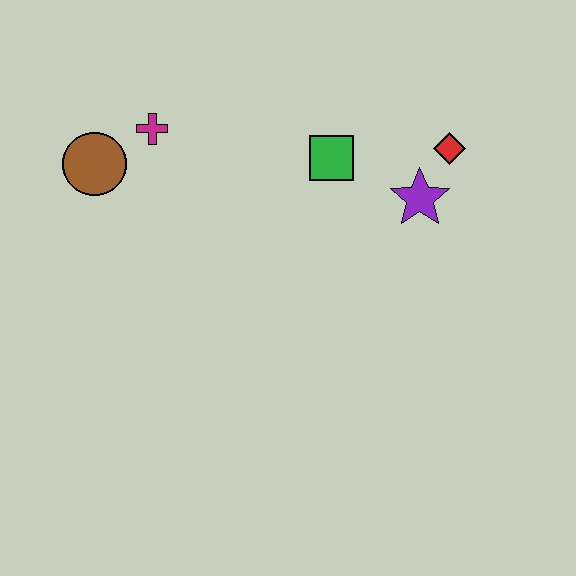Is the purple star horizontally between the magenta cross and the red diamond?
Yes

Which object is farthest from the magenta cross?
The red diamond is farthest from the magenta cross.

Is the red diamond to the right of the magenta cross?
Yes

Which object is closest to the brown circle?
The magenta cross is closest to the brown circle.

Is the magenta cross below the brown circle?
No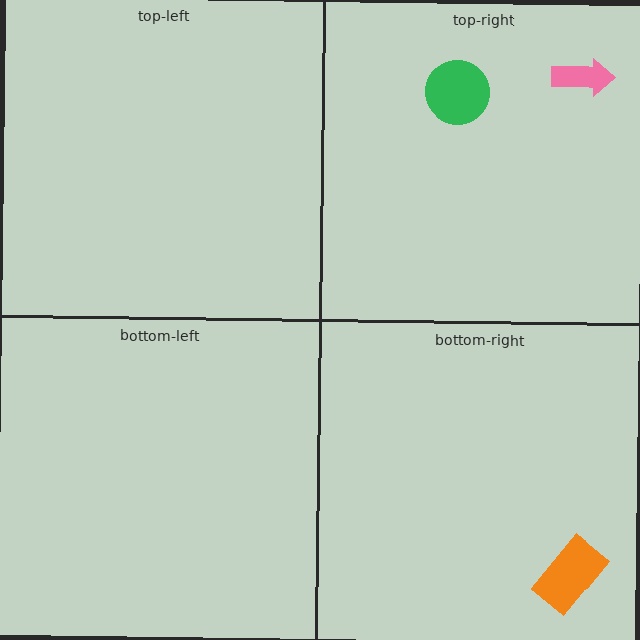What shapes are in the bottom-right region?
The orange rectangle.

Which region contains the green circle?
The top-right region.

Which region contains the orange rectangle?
The bottom-right region.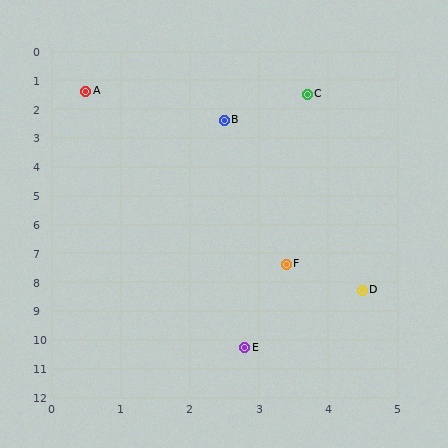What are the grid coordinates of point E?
Point E is at approximately (2.8, 10.3).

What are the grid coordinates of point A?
Point A is at approximately (0.5, 1.4).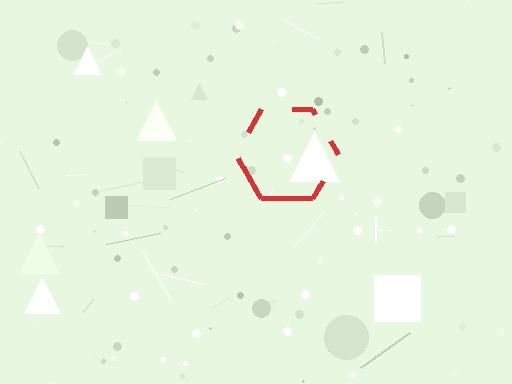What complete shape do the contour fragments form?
The contour fragments form a hexagon.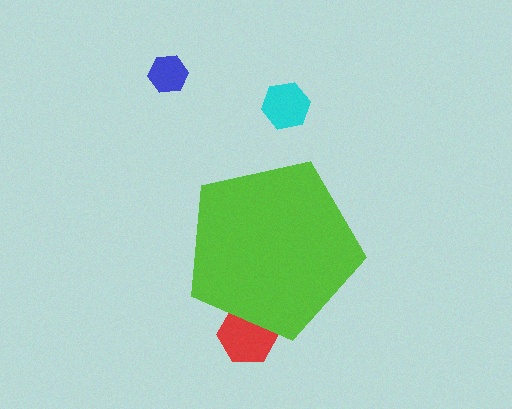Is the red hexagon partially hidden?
Yes, the red hexagon is partially hidden behind the lime pentagon.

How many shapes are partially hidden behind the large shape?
1 shape is partially hidden.